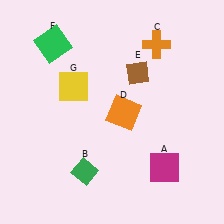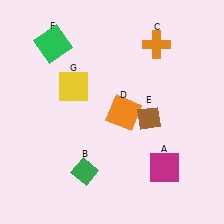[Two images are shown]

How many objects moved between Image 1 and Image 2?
1 object moved between the two images.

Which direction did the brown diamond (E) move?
The brown diamond (E) moved down.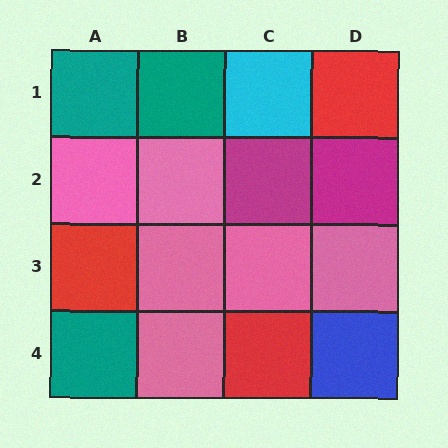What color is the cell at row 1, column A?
Teal.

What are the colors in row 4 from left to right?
Teal, pink, red, blue.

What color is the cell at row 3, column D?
Pink.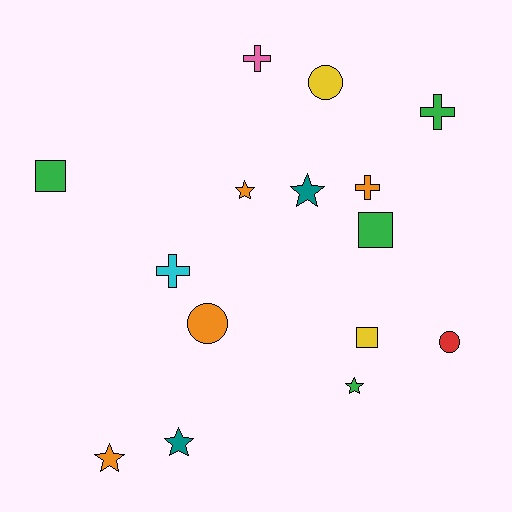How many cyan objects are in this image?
There is 1 cyan object.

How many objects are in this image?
There are 15 objects.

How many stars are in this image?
There are 5 stars.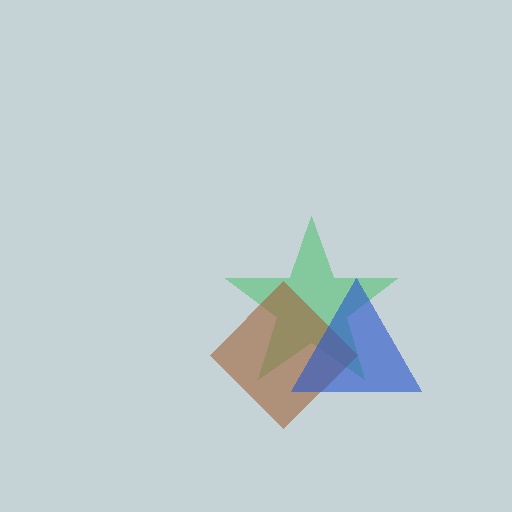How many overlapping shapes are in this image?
There are 3 overlapping shapes in the image.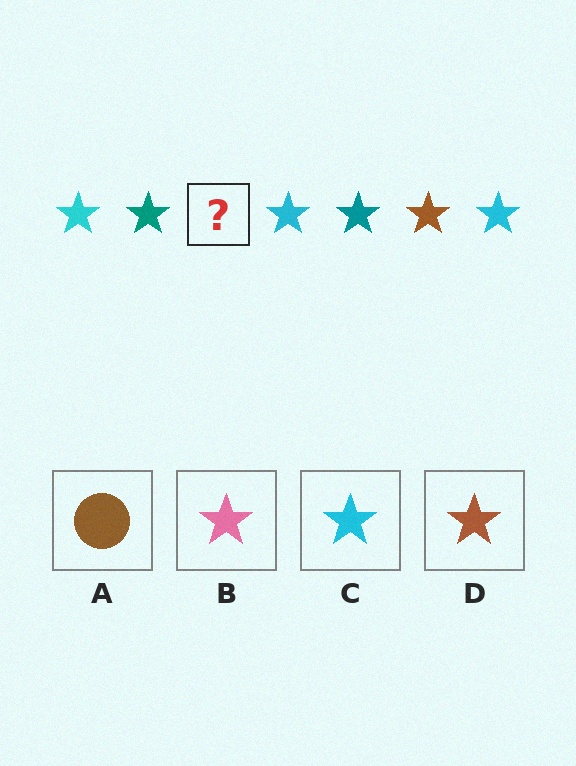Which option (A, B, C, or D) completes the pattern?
D.